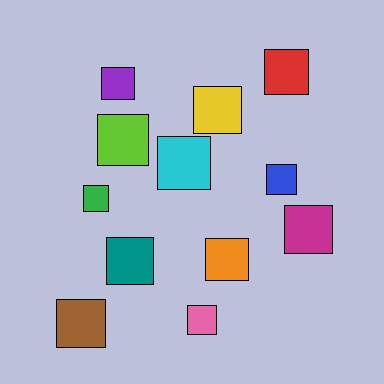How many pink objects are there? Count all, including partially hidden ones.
There is 1 pink object.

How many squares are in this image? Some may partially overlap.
There are 12 squares.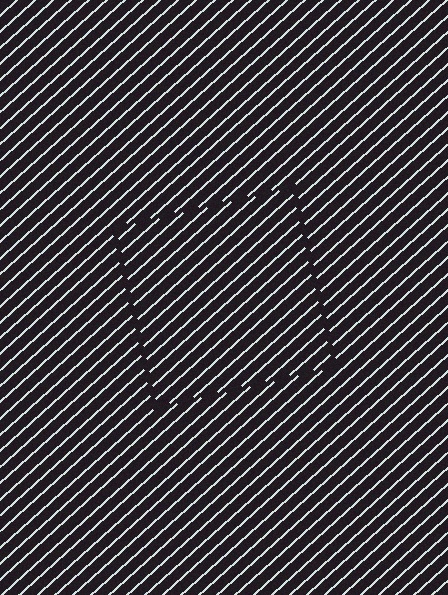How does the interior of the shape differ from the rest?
The interior of the shape contains the same grating, shifted by half a period — the contour is defined by the phase discontinuity where line-ends from the inner and outer gratings abut.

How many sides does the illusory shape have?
4 sides — the line-ends trace a square.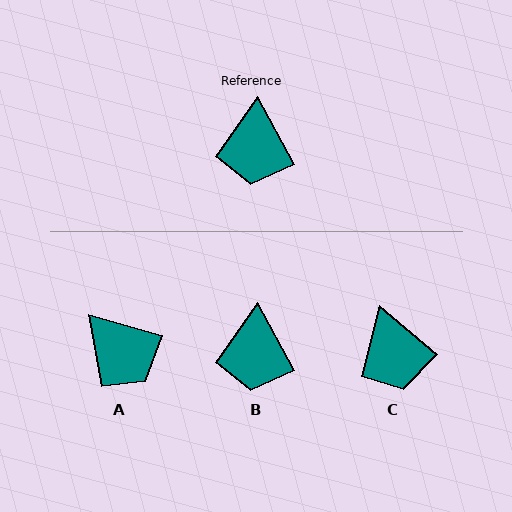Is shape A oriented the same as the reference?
No, it is off by about 45 degrees.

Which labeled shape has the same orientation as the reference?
B.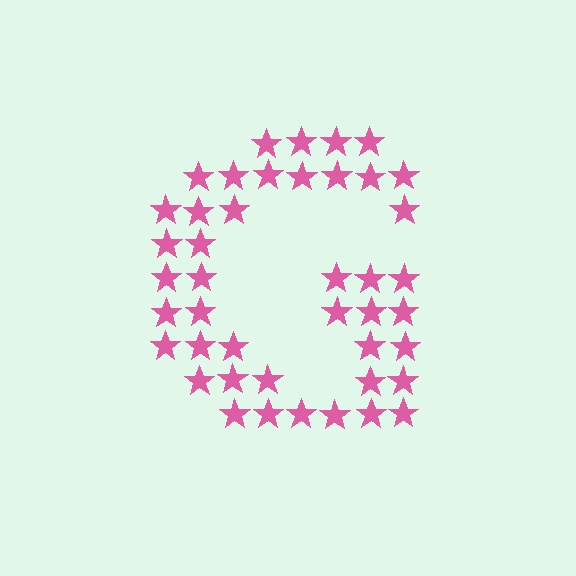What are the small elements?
The small elements are stars.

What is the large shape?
The large shape is the letter G.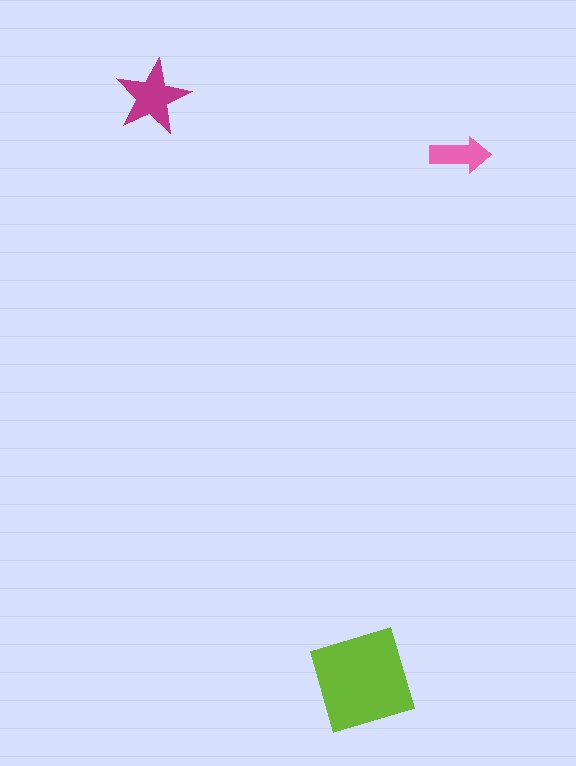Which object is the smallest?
The pink arrow.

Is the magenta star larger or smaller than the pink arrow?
Larger.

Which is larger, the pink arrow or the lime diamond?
The lime diamond.